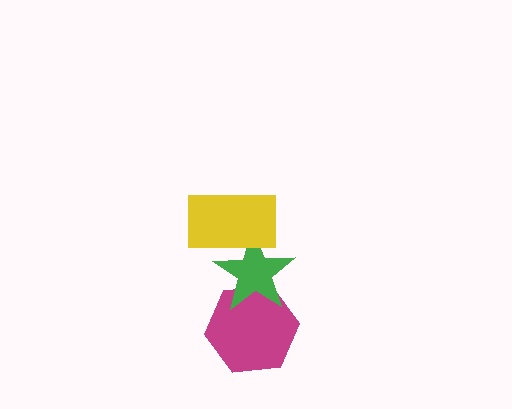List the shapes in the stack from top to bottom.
From top to bottom: the yellow rectangle, the green star, the magenta hexagon.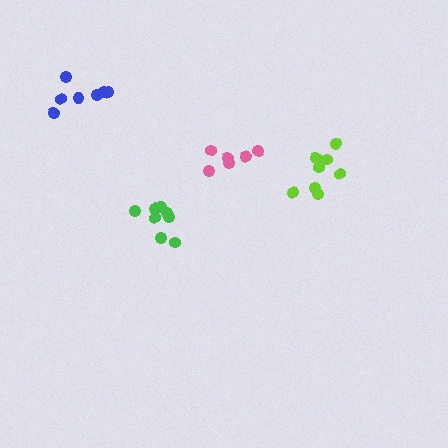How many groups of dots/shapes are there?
There are 4 groups.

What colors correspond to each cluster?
The clusters are colored: pink, blue, lime, green.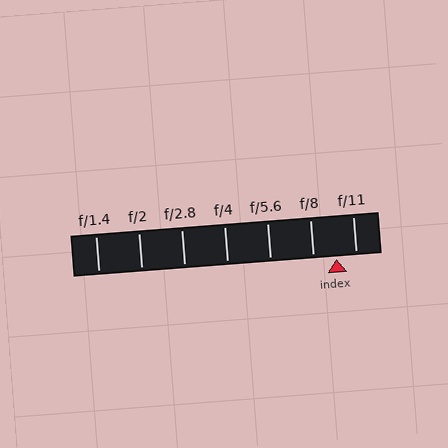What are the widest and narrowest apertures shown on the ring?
The widest aperture shown is f/1.4 and the narrowest is f/11.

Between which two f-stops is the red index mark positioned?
The index mark is between f/8 and f/11.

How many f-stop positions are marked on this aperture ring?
There are 7 f-stop positions marked.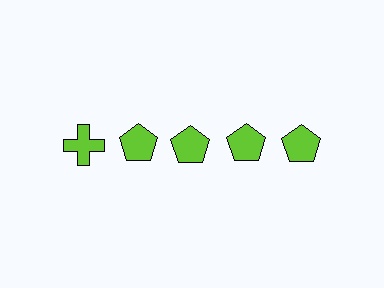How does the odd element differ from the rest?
It has a different shape: cross instead of pentagon.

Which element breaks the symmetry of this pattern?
The lime cross in the top row, leftmost column breaks the symmetry. All other shapes are lime pentagons.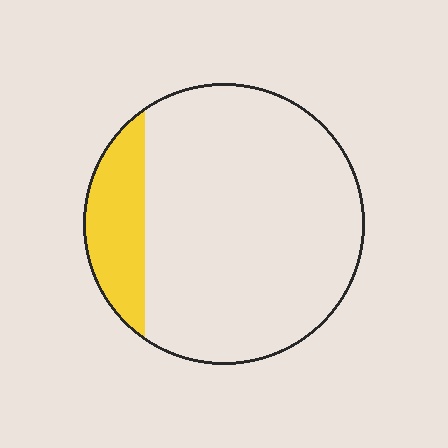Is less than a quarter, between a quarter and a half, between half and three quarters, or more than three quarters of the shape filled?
Less than a quarter.